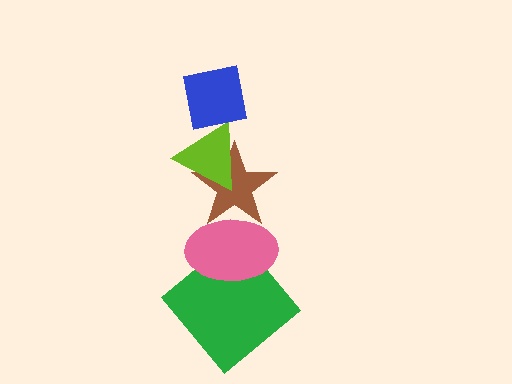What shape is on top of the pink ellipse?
The brown star is on top of the pink ellipse.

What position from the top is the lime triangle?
The lime triangle is 2nd from the top.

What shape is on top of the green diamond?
The pink ellipse is on top of the green diamond.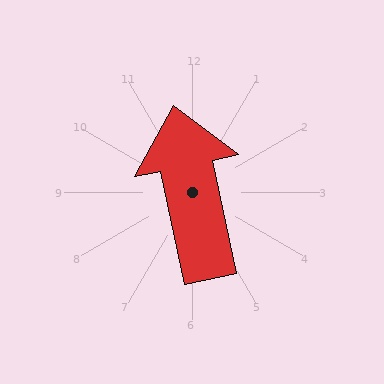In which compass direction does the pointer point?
North.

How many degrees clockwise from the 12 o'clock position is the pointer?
Approximately 348 degrees.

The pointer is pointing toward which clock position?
Roughly 12 o'clock.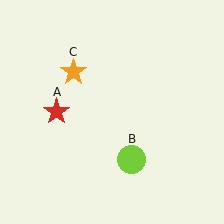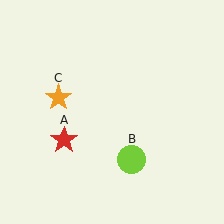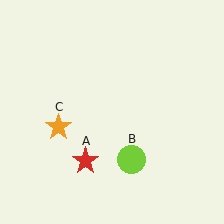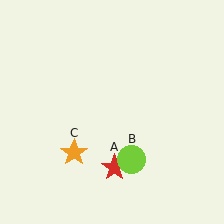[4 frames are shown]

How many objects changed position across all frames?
2 objects changed position: red star (object A), orange star (object C).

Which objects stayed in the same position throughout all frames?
Lime circle (object B) remained stationary.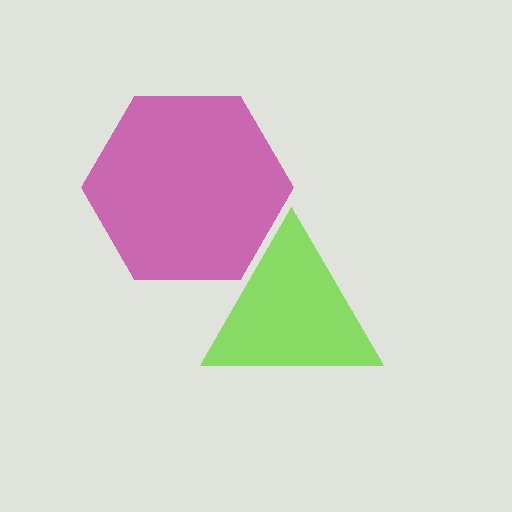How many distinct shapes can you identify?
There are 2 distinct shapes: a lime triangle, a magenta hexagon.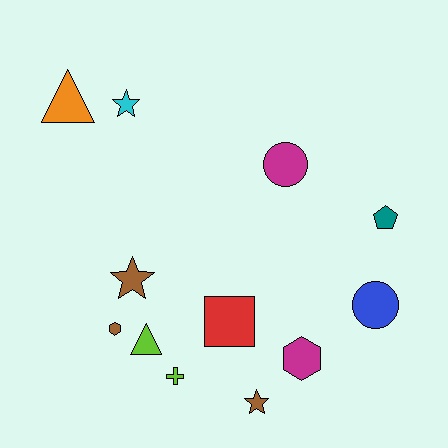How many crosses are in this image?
There is 1 cross.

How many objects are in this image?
There are 12 objects.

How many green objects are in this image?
There are no green objects.